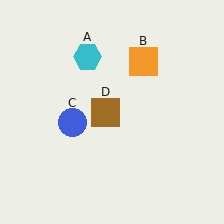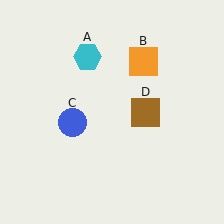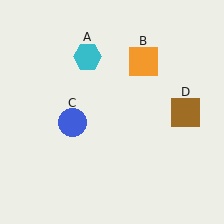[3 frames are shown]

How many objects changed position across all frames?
1 object changed position: brown square (object D).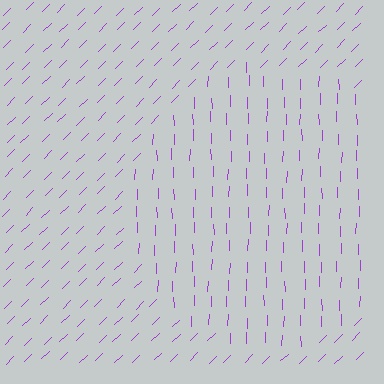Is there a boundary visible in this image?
Yes, there is a texture boundary formed by a change in line orientation.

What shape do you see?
I see a circle.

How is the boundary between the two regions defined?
The boundary is defined purely by a change in line orientation (approximately 45 degrees difference). All lines are the same color and thickness.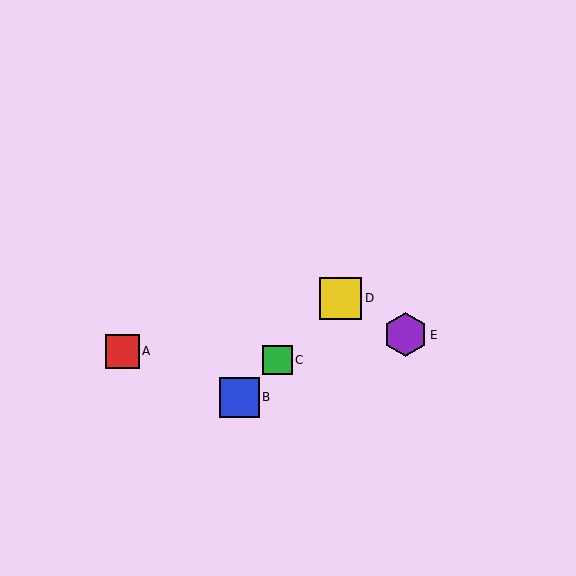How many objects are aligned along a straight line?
3 objects (B, C, D) are aligned along a straight line.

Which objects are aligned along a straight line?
Objects B, C, D are aligned along a straight line.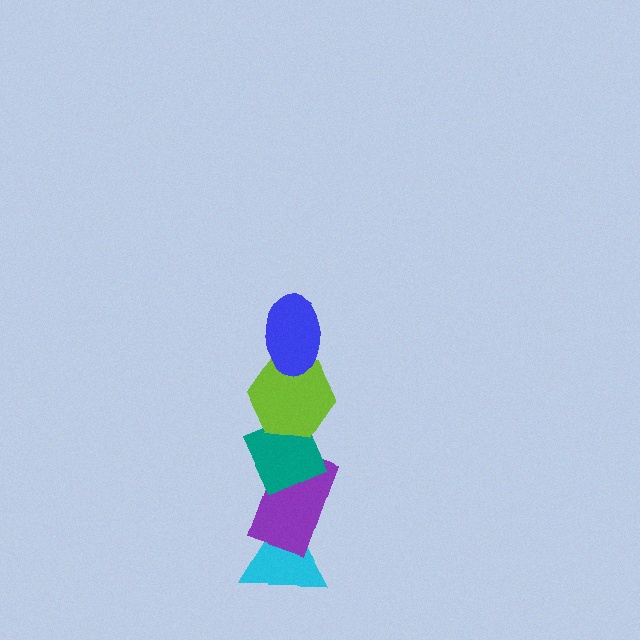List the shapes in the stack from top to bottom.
From top to bottom: the blue ellipse, the lime hexagon, the teal diamond, the purple rectangle, the cyan triangle.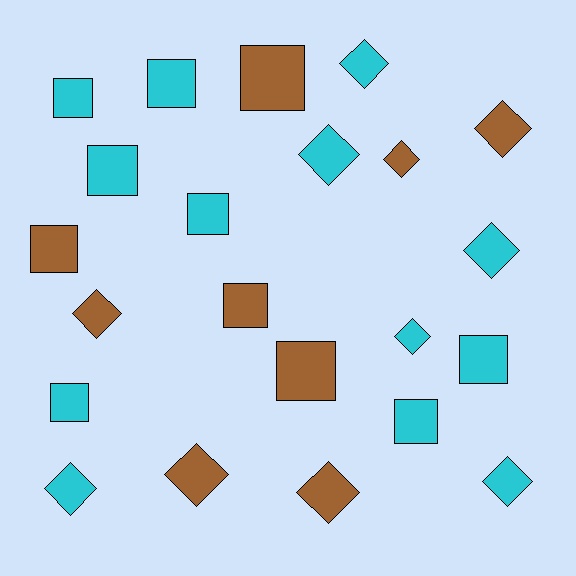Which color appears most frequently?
Cyan, with 13 objects.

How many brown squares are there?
There are 4 brown squares.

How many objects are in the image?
There are 22 objects.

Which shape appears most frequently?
Square, with 11 objects.